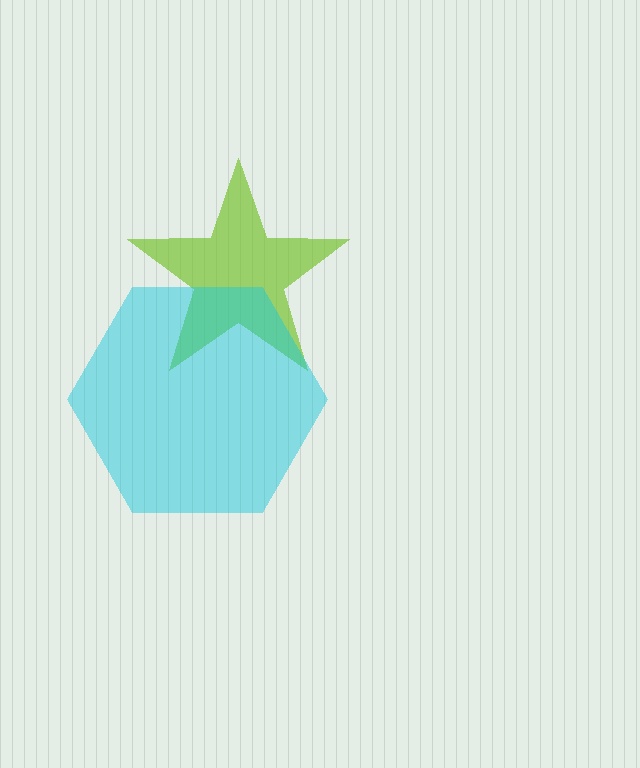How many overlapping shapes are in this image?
There are 2 overlapping shapes in the image.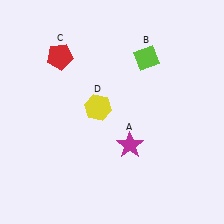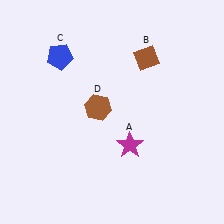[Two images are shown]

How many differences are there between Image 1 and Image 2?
There are 3 differences between the two images.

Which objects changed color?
B changed from lime to brown. C changed from red to blue. D changed from yellow to brown.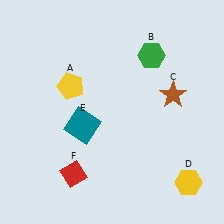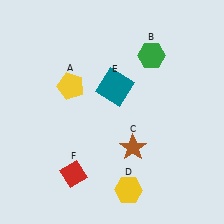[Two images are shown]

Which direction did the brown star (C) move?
The brown star (C) moved down.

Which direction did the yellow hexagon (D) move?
The yellow hexagon (D) moved left.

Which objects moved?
The objects that moved are: the brown star (C), the yellow hexagon (D), the teal square (E).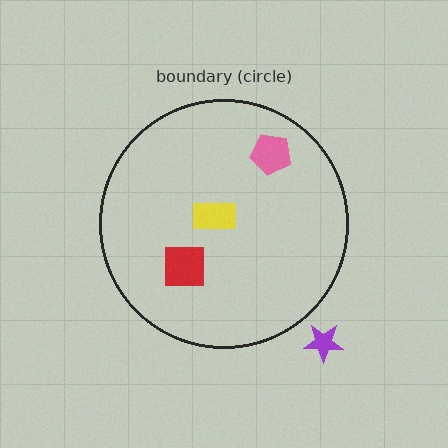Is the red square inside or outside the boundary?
Inside.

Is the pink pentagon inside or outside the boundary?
Inside.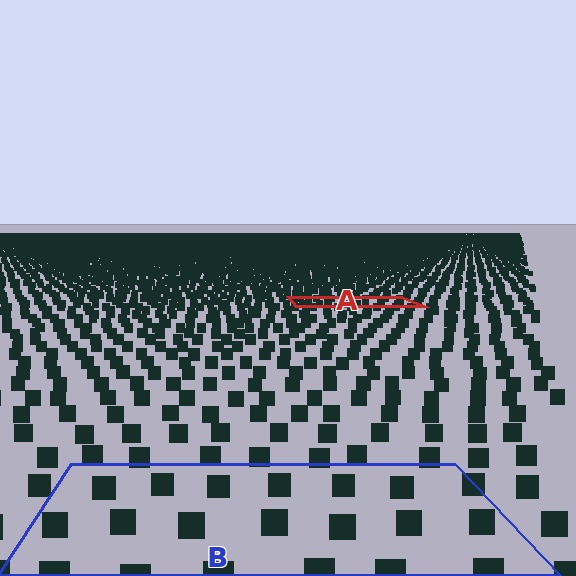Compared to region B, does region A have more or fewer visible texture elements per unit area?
Region A has more texture elements per unit area — they are packed more densely because it is farther away.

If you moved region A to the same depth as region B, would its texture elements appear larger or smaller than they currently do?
They would appear larger. At a closer depth, the same texture elements are projected at a bigger on-screen size.